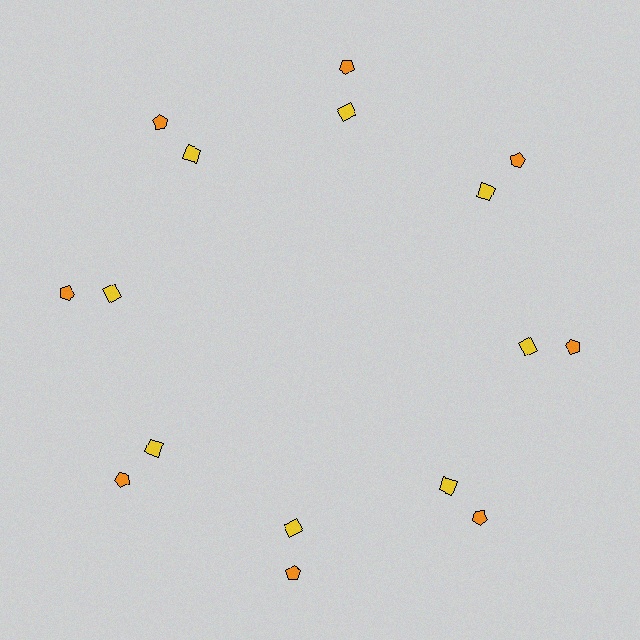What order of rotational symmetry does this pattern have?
This pattern has 8-fold rotational symmetry.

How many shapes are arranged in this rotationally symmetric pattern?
There are 16 shapes, arranged in 8 groups of 2.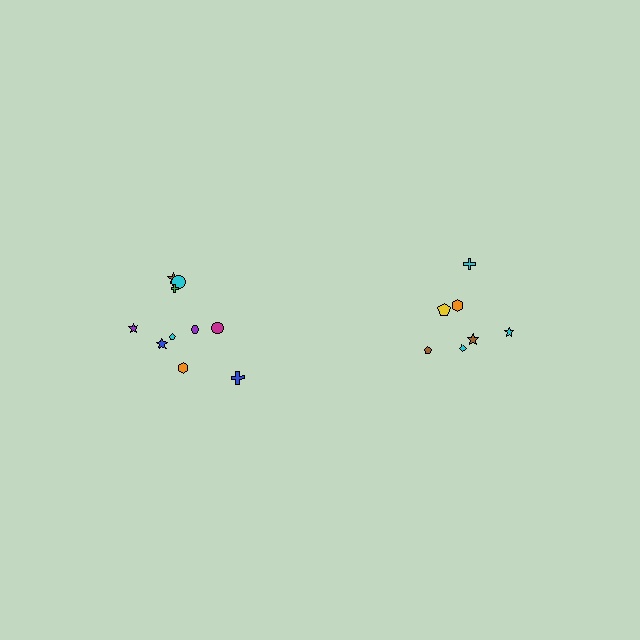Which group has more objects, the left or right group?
The left group.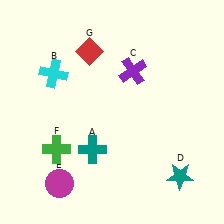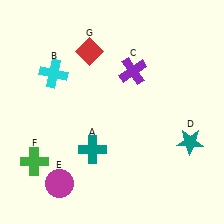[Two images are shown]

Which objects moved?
The objects that moved are: the teal star (D), the green cross (F).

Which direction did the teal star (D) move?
The teal star (D) moved up.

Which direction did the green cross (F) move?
The green cross (F) moved left.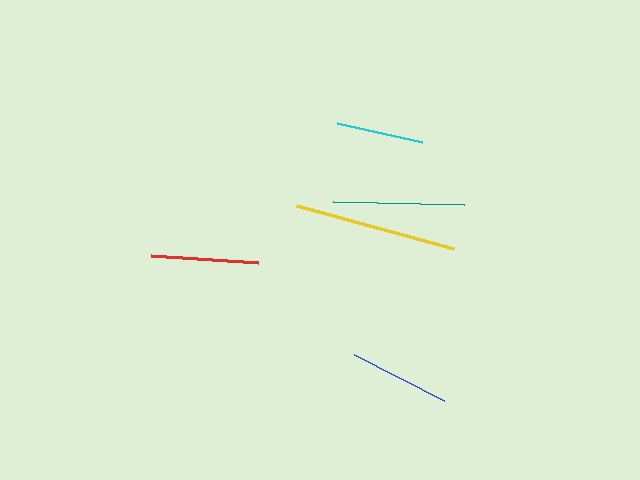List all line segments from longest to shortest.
From longest to shortest: yellow, teal, red, blue, cyan.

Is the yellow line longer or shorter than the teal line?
The yellow line is longer than the teal line.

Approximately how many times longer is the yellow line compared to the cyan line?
The yellow line is approximately 1.9 times the length of the cyan line.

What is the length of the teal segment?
The teal segment is approximately 131 pixels long.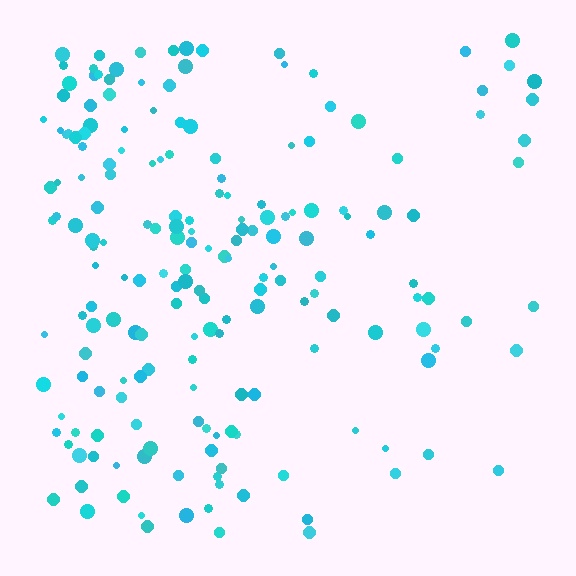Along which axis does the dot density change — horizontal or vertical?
Horizontal.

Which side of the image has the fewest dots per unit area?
The right.